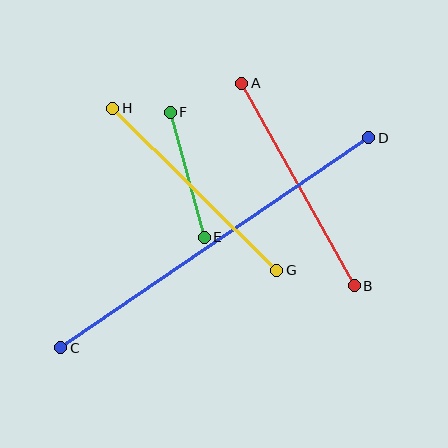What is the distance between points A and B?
The distance is approximately 232 pixels.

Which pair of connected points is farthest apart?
Points C and D are farthest apart.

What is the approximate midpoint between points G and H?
The midpoint is at approximately (195, 189) pixels.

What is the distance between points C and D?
The distance is approximately 373 pixels.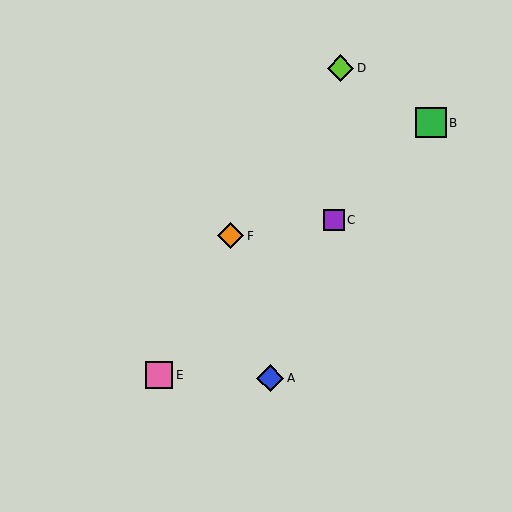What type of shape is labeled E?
Shape E is a pink square.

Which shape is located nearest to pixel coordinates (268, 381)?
The blue diamond (labeled A) at (270, 378) is nearest to that location.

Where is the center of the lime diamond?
The center of the lime diamond is at (341, 68).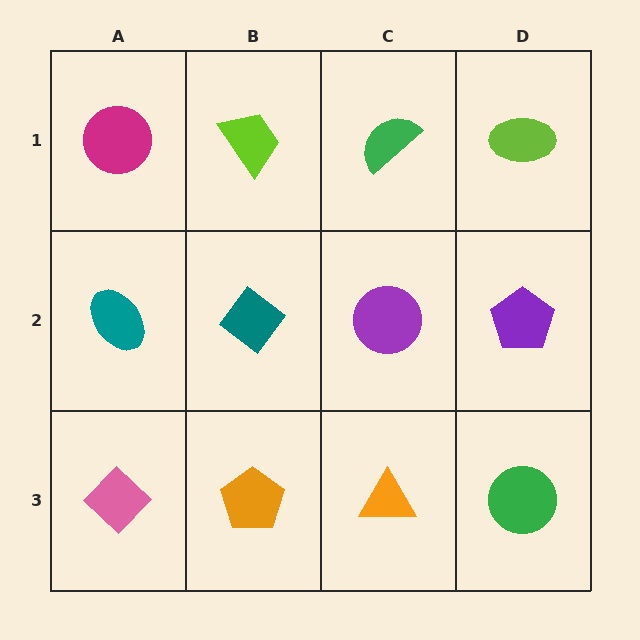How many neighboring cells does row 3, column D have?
2.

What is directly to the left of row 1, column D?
A green semicircle.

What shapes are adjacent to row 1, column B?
A teal diamond (row 2, column B), a magenta circle (row 1, column A), a green semicircle (row 1, column C).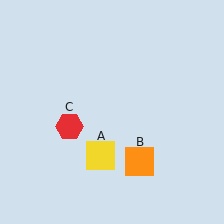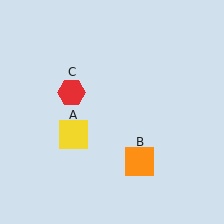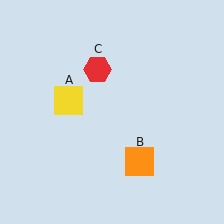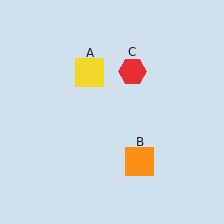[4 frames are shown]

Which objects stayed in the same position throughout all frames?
Orange square (object B) remained stationary.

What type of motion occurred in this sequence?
The yellow square (object A), red hexagon (object C) rotated clockwise around the center of the scene.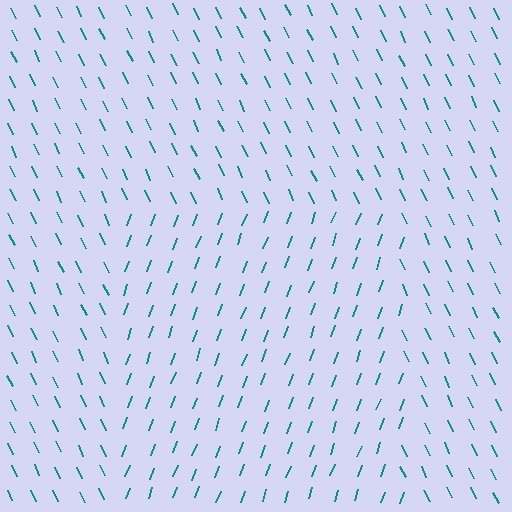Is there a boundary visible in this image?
Yes, there is a texture boundary formed by a change in line orientation.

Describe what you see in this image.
The image is filled with small teal line segments. A rectangle region in the image has lines oriented differently from the surrounding lines, creating a visible texture boundary.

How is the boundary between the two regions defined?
The boundary is defined purely by a change in line orientation (approximately 45 degrees difference). All lines are the same color and thickness.